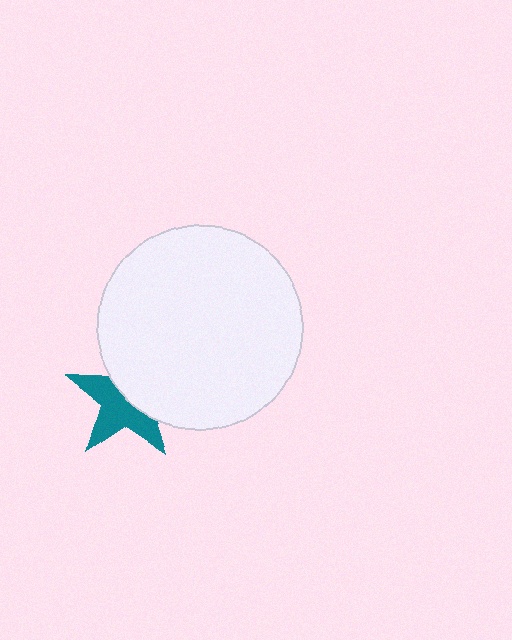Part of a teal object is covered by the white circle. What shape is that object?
It is a star.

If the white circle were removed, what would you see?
You would see the complete teal star.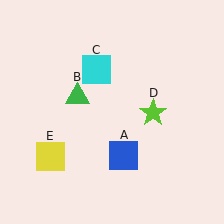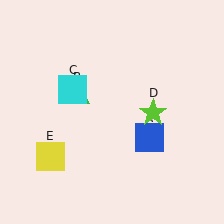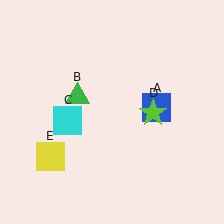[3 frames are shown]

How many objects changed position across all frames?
2 objects changed position: blue square (object A), cyan square (object C).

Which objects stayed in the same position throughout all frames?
Green triangle (object B) and lime star (object D) and yellow square (object E) remained stationary.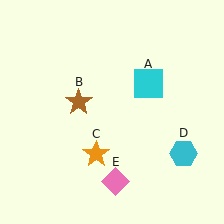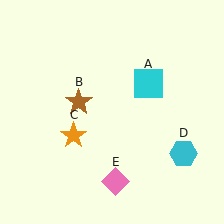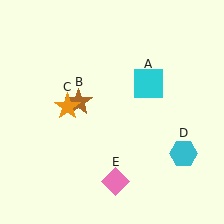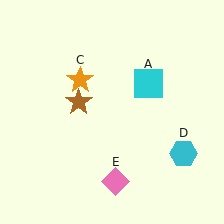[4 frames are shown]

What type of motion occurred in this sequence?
The orange star (object C) rotated clockwise around the center of the scene.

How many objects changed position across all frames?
1 object changed position: orange star (object C).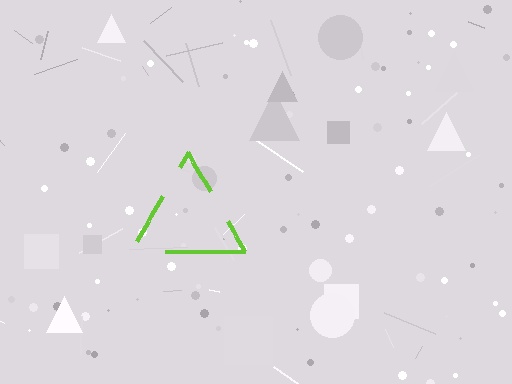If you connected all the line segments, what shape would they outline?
They would outline a triangle.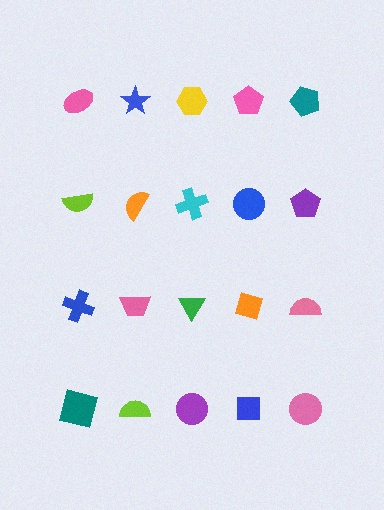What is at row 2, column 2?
An orange semicircle.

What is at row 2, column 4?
A blue circle.